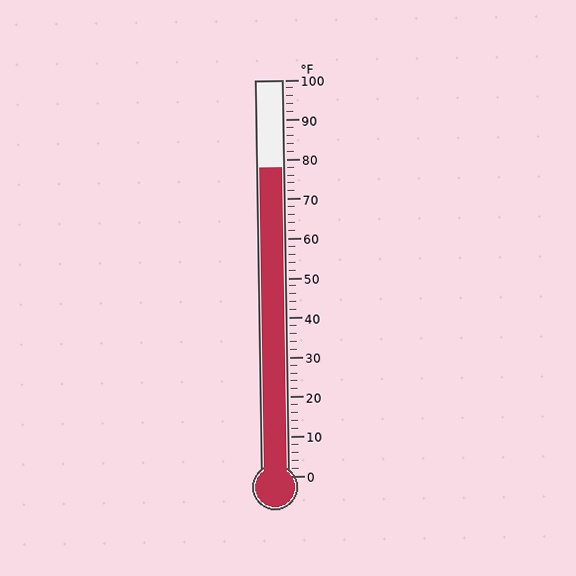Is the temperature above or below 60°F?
The temperature is above 60°F.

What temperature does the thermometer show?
The thermometer shows approximately 78°F.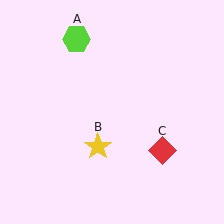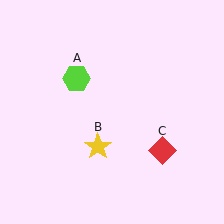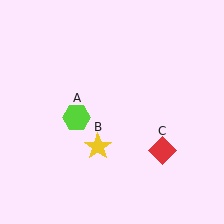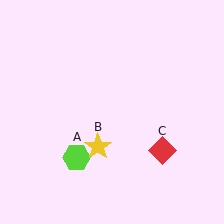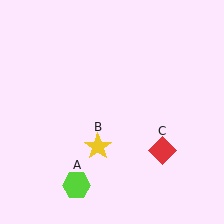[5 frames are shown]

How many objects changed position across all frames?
1 object changed position: lime hexagon (object A).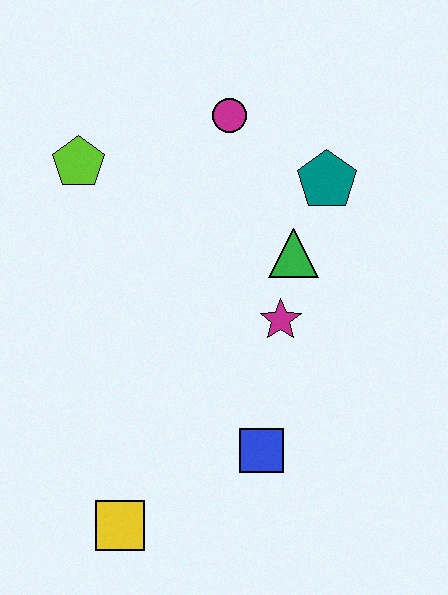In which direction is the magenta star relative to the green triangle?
The magenta star is below the green triangle.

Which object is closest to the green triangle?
The magenta star is closest to the green triangle.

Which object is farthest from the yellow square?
The magenta circle is farthest from the yellow square.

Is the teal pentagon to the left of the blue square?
No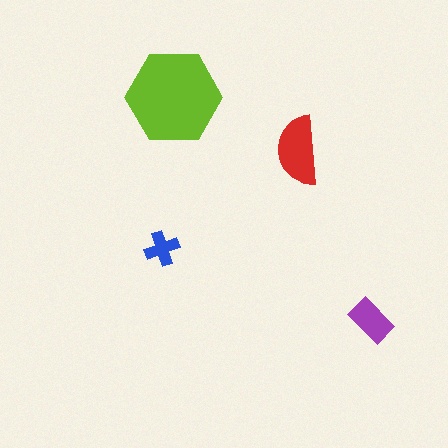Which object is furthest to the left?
The blue cross is leftmost.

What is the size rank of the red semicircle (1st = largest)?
2nd.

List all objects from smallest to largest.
The blue cross, the purple rectangle, the red semicircle, the lime hexagon.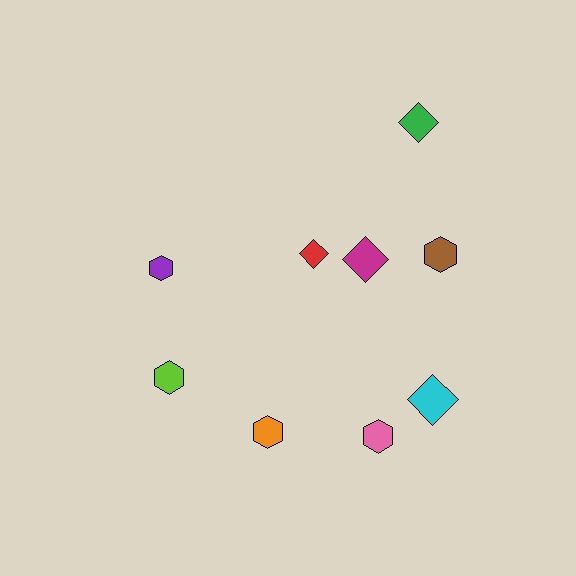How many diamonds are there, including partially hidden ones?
There are 4 diamonds.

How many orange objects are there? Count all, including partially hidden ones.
There is 1 orange object.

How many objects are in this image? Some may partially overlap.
There are 9 objects.